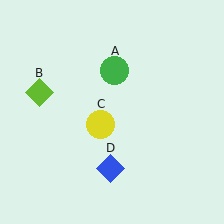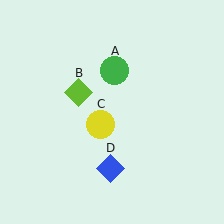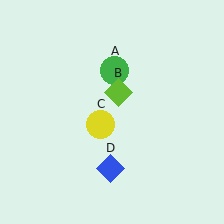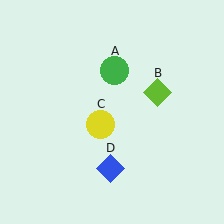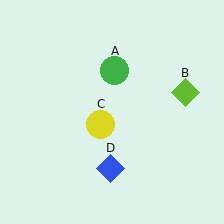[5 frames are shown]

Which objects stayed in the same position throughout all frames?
Green circle (object A) and yellow circle (object C) and blue diamond (object D) remained stationary.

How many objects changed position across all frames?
1 object changed position: lime diamond (object B).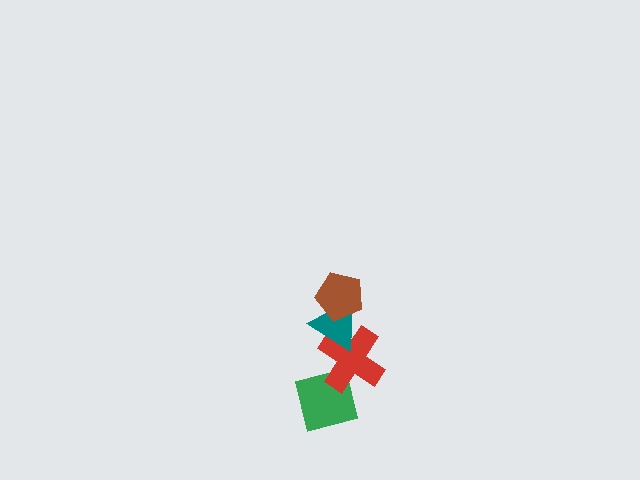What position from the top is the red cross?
The red cross is 3rd from the top.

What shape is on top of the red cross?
The teal triangle is on top of the red cross.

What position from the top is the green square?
The green square is 4th from the top.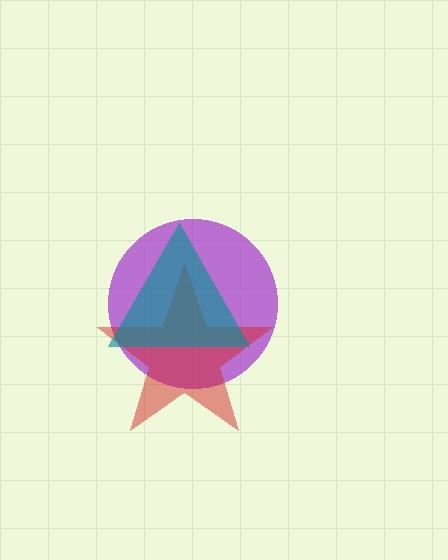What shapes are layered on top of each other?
The layered shapes are: a purple circle, a red star, a teal triangle.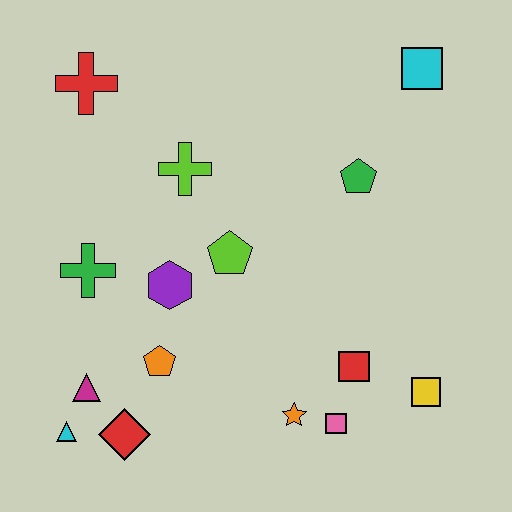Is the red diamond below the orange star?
Yes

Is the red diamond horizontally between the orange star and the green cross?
Yes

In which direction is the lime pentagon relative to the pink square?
The lime pentagon is above the pink square.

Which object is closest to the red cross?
The lime cross is closest to the red cross.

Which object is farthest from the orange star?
The red cross is farthest from the orange star.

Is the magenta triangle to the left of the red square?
Yes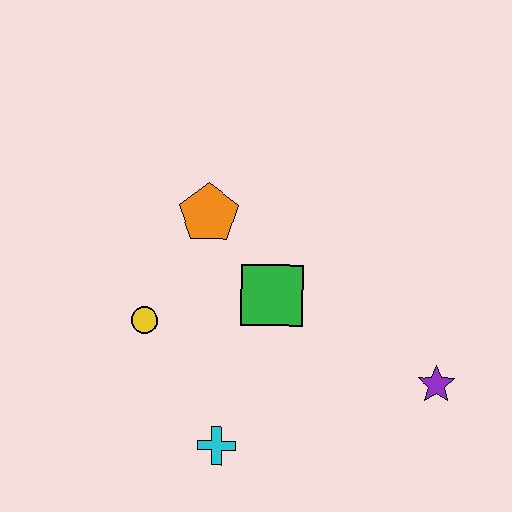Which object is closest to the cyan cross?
The yellow circle is closest to the cyan cross.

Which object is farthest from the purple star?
The yellow circle is farthest from the purple star.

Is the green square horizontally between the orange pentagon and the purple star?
Yes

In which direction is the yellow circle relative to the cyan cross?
The yellow circle is above the cyan cross.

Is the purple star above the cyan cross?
Yes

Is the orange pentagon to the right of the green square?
No